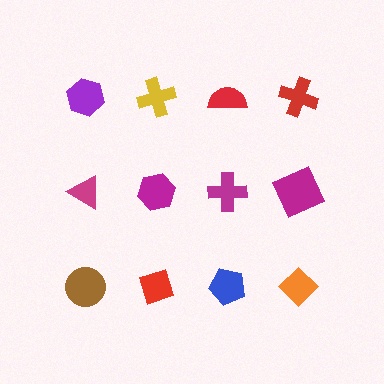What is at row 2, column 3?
A magenta cross.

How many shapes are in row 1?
4 shapes.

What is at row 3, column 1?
A brown circle.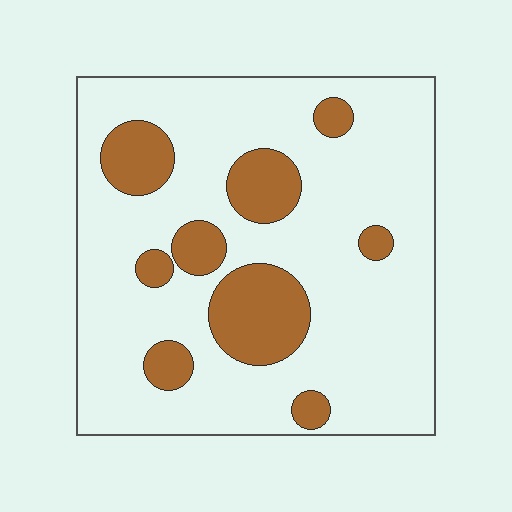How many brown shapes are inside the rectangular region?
9.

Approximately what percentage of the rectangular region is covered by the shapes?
Approximately 20%.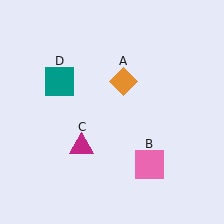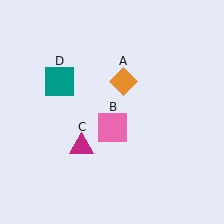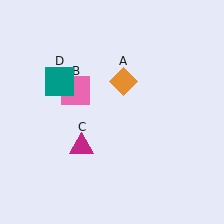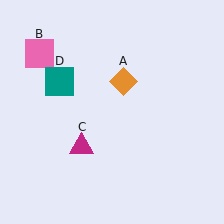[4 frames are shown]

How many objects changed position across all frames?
1 object changed position: pink square (object B).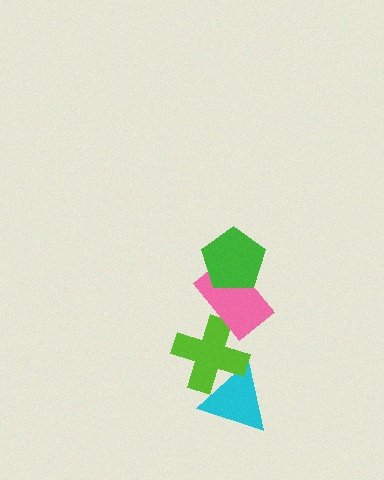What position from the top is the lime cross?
The lime cross is 3rd from the top.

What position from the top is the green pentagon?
The green pentagon is 1st from the top.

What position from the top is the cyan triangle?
The cyan triangle is 4th from the top.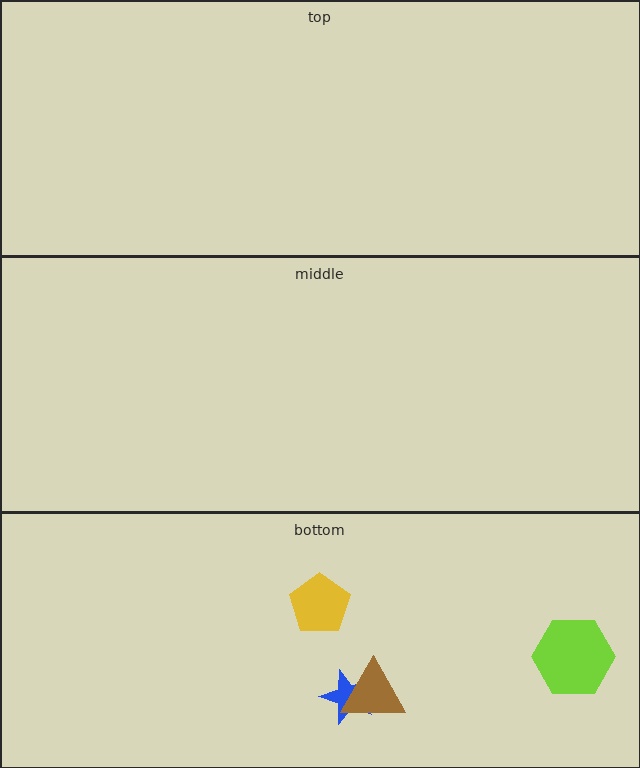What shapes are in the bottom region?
The lime hexagon, the yellow pentagon, the blue star, the brown triangle.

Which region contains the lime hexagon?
The bottom region.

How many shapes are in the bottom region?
4.